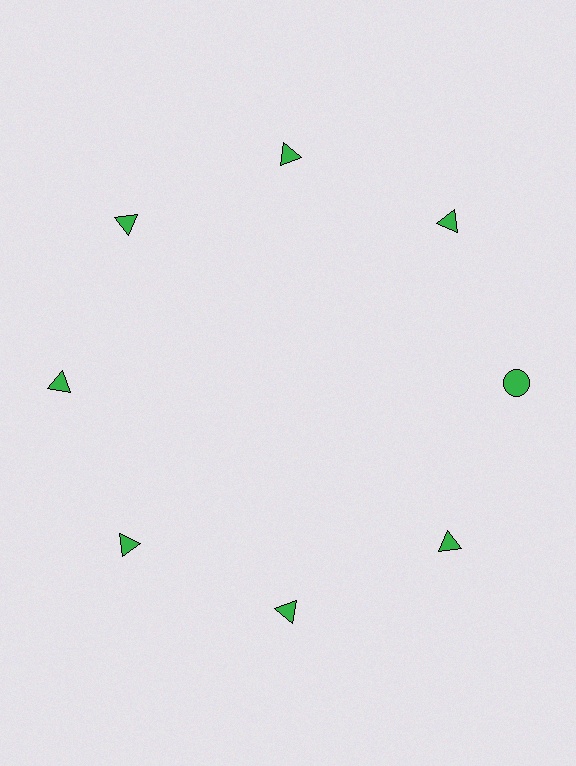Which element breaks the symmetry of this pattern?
The green circle at roughly the 3 o'clock position breaks the symmetry. All other shapes are green triangles.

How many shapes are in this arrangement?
There are 8 shapes arranged in a ring pattern.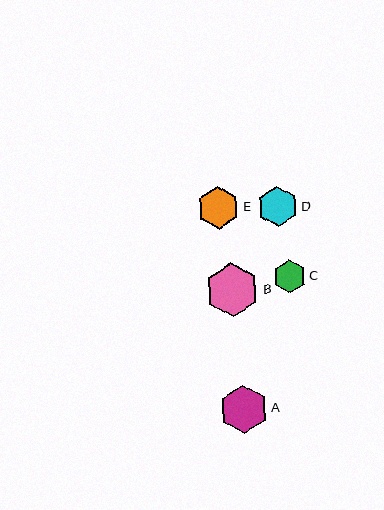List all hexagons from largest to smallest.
From largest to smallest: B, A, E, D, C.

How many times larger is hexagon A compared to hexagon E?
Hexagon A is approximately 1.1 times the size of hexagon E.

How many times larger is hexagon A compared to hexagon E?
Hexagon A is approximately 1.1 times the size of hexagon E.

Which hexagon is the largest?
Hexagon B is the largest with a size of approximately 54 pixels.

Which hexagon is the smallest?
Hexagon C is the smallest with a size of approximately 33 pixels.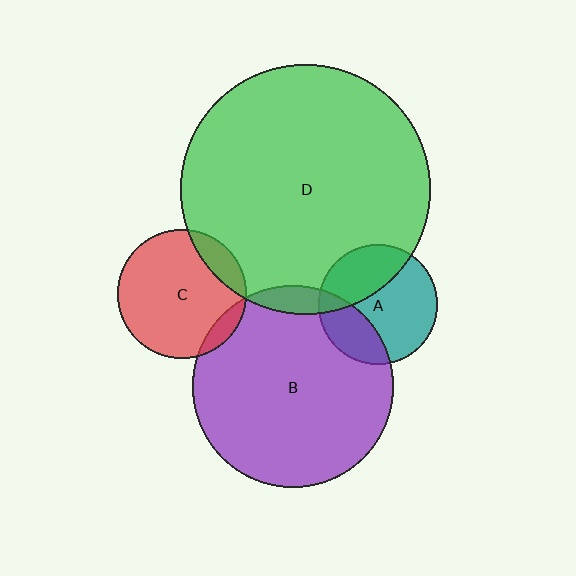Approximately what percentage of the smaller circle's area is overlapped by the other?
Approximately 5%.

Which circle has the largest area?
Circle D (green).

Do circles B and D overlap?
Yes.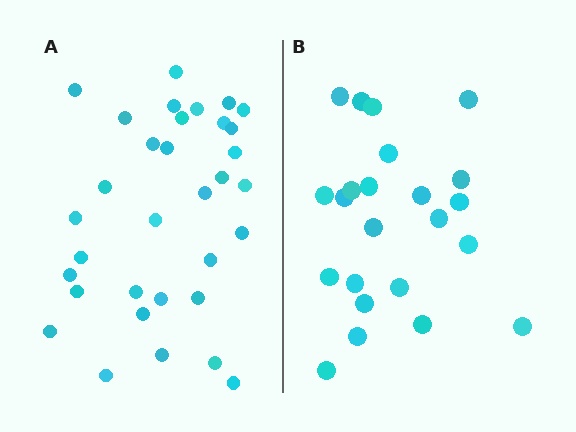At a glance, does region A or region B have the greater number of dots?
Region A (the left region) has more dots.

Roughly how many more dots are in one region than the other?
Region A has roughly 10 or so more dots than region B.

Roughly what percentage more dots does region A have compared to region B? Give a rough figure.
About 45% more.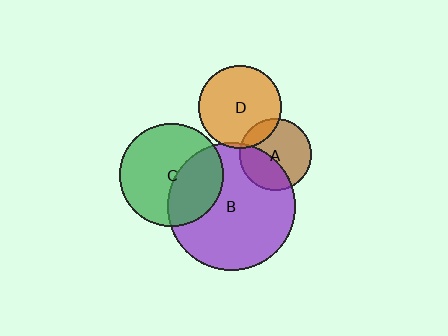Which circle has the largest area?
Circle B (purple).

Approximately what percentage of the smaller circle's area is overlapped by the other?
Approximately 15%.